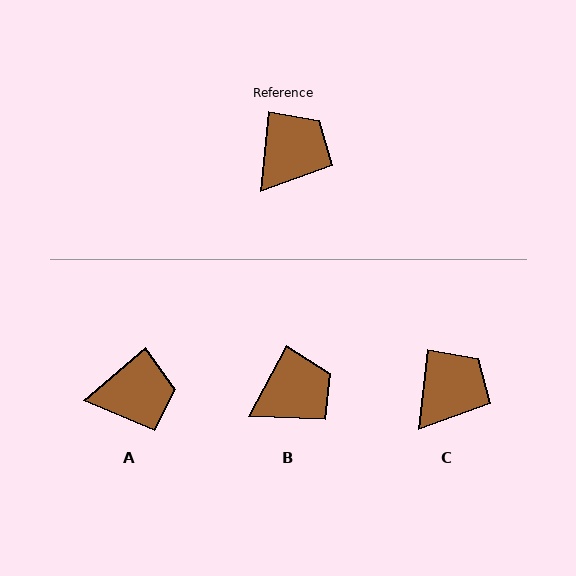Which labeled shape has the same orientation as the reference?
C.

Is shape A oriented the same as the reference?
No, it is off by about 43 degrees.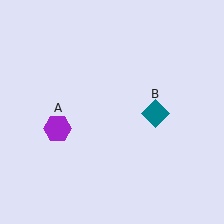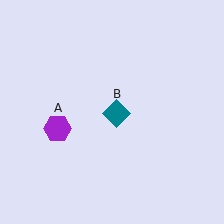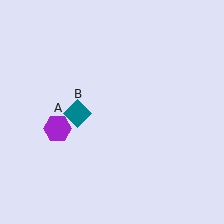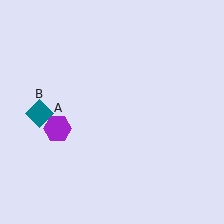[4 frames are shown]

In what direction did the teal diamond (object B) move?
The teal diamond (object B) moved left.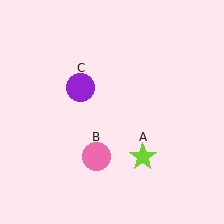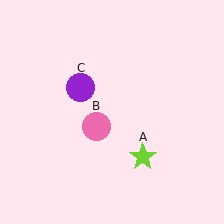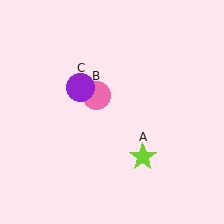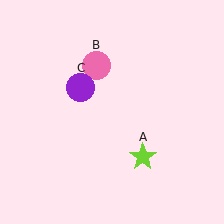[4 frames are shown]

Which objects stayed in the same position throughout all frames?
Lime star (object A) and purple circle (object C) remained stationary.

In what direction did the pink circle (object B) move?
The pink circle (object B) moved up.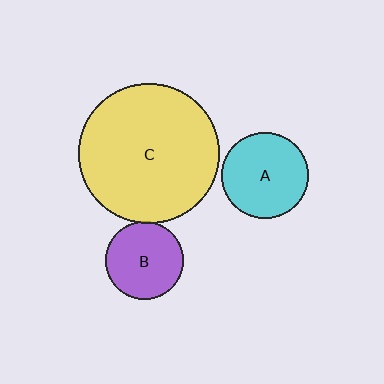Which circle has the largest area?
Circle C (yellow).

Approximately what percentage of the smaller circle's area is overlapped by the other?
Approximately 5%.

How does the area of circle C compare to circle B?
Approximately 3.2 times.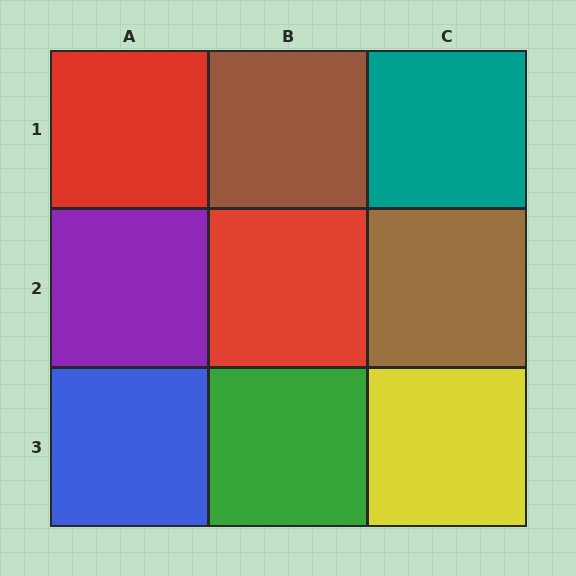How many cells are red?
2 cells are red.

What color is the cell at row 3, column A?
Blue.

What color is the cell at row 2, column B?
Red.